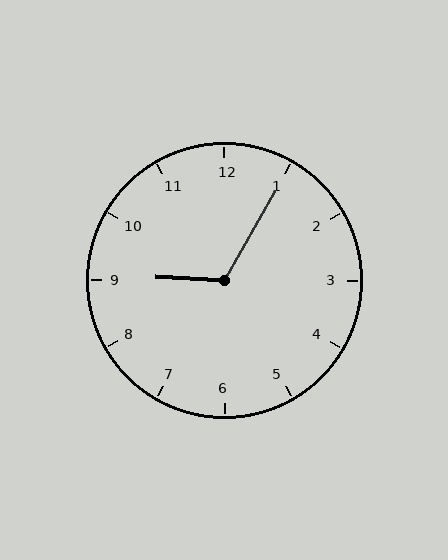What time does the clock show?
9:05.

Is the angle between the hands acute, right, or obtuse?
It is obtuse.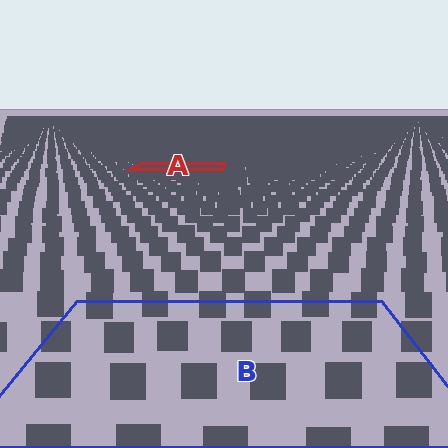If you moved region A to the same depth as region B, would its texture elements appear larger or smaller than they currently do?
They would appear larger. At a closer depth, the same texture elements are projected at a bigger on-screen size.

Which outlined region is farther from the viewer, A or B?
Region A is farther from the viewer — the texture elements inside it appear smaller and more densely packed.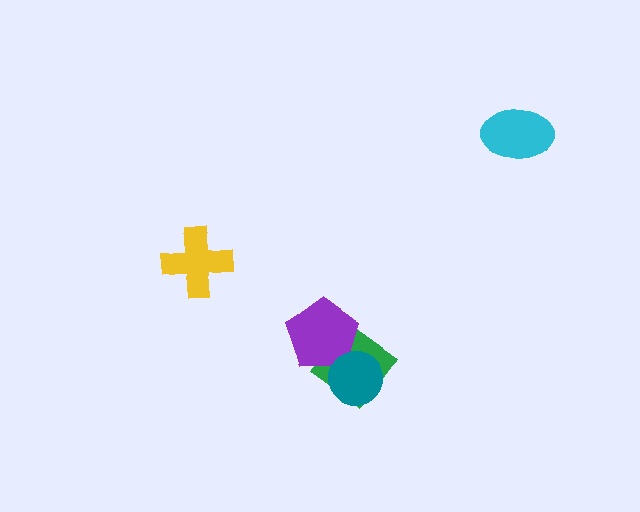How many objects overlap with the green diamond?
2 objects overlap with the green diamond.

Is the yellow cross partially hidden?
No, no other shape covers it.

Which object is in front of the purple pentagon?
The teal circle is in front of the purple pentagon.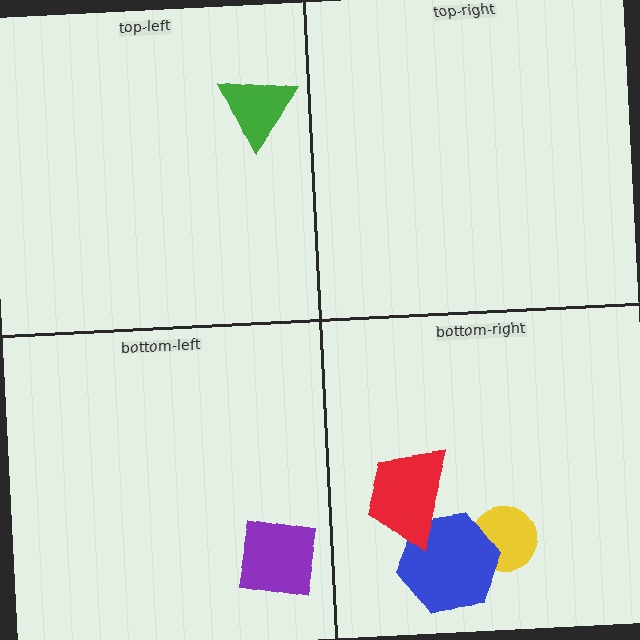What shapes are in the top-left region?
The green triangle.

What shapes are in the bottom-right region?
The yellow circle, the blue hexagon, the red trapezoid.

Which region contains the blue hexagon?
The bottom-right region.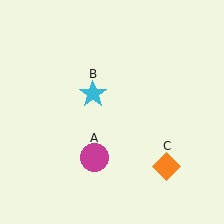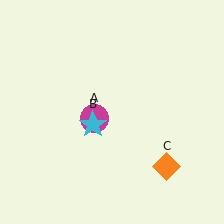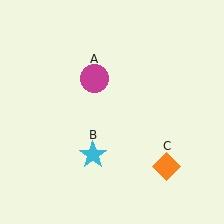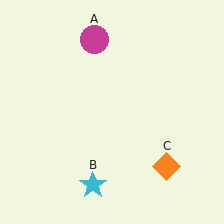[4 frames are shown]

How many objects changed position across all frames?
2 objects changed position: magenta circle (object A), cyan star (object B).